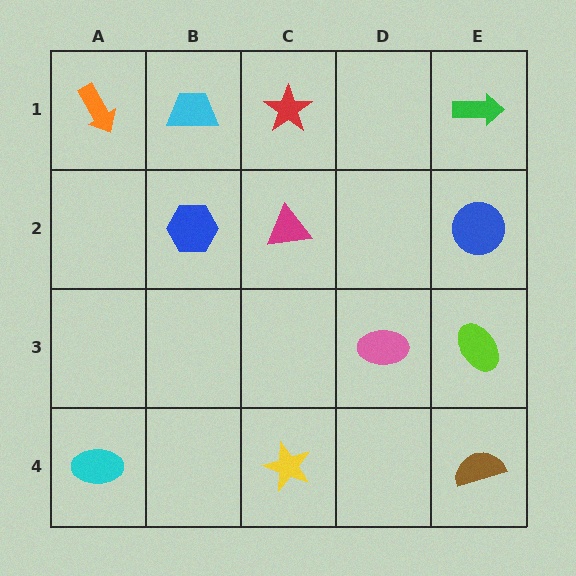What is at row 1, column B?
A cyan trapezoid.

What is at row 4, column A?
A cyan ellipse.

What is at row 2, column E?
A blue circle.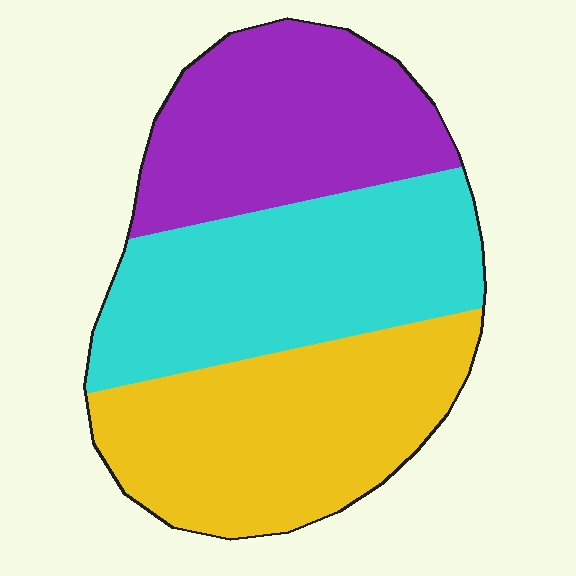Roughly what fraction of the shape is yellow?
Yellow covers 36% of the shape.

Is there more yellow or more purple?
Yellow.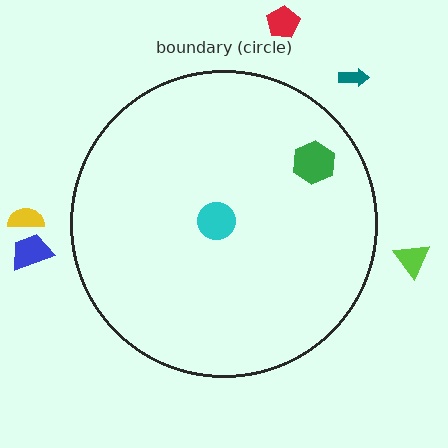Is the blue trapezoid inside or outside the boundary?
Outside.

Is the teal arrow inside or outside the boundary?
Outside.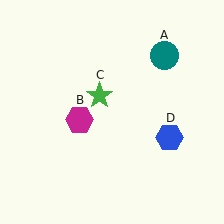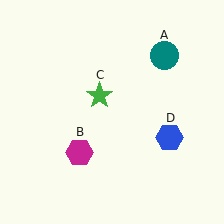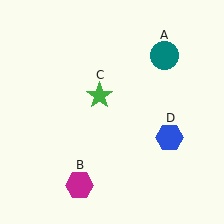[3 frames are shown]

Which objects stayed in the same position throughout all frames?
Teal circle (object A) and green star (object C) and blue hexagon (object D) remained stationary.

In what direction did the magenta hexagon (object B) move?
The magenta hexagon (object B) moved down.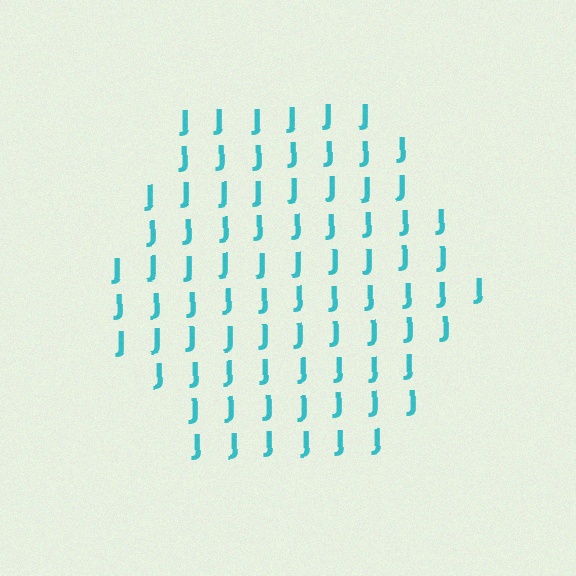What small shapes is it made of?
It is made of small letter J's.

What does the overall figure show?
The overall figure shows a hexagon.